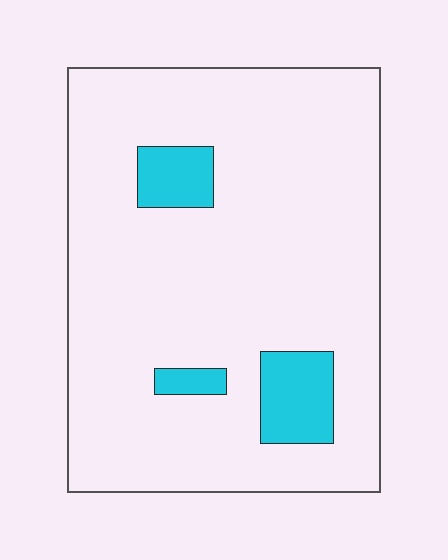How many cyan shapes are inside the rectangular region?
3.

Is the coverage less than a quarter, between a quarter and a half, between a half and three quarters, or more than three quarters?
Less than a quarter.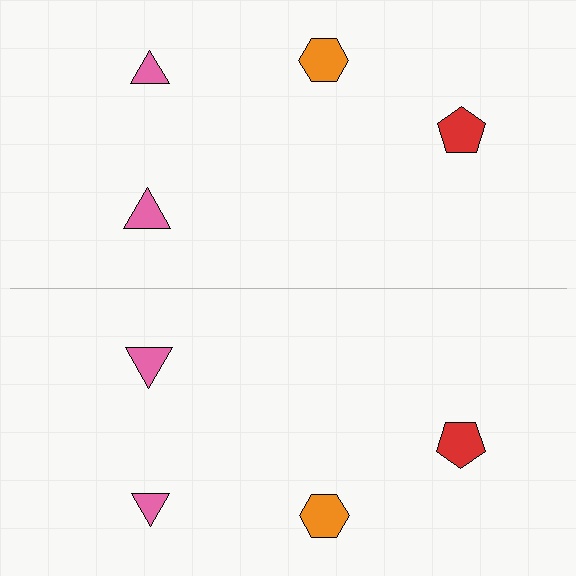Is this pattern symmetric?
Yes, this pattern has bilateral (reflection) symmetry.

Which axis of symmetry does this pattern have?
The pattern has a horizontal axis of symmetry running through the center of the image.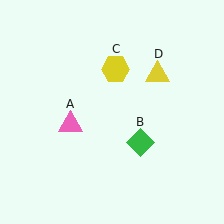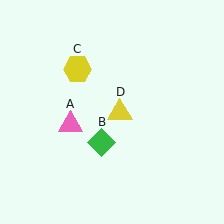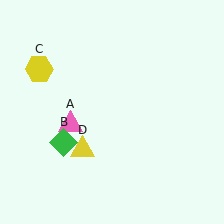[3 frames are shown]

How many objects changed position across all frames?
3 objects changed position: green diamond (object B), yellow hexagon (object C), yellow triangle (object D).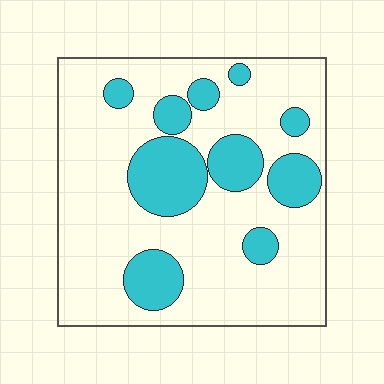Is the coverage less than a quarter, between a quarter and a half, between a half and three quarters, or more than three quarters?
Less than a quarter.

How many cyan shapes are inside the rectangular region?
10.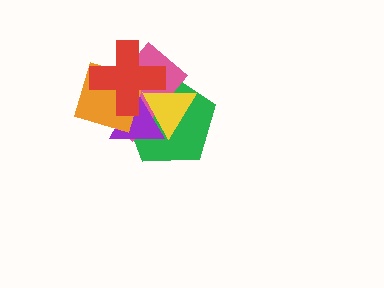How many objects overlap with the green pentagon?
5 objects overlap with the green pentagon.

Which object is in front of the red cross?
The yellow triangle is in front of the red cross.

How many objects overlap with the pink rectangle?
5 objects overlap with the pink rectangle.